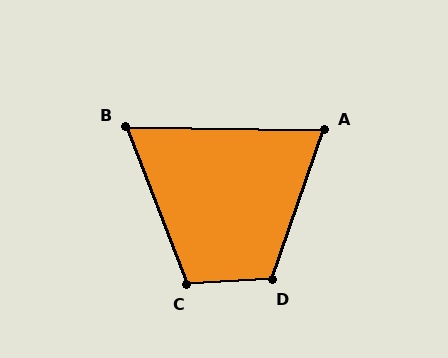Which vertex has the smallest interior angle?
B, at approximately 68 degrees.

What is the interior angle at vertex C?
Approximately 108 degrees (obtuse).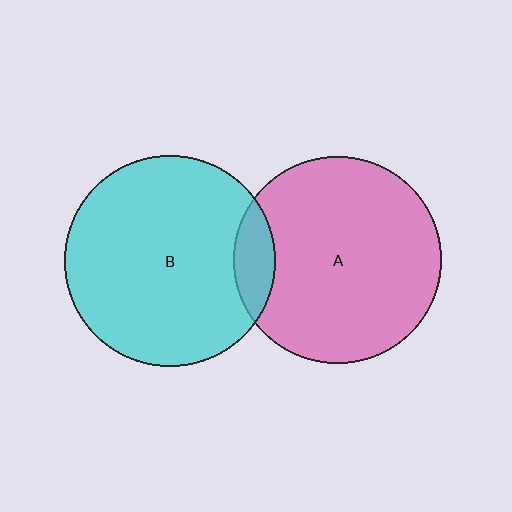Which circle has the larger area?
Circle B (cyan).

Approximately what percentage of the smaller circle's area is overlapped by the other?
Approximately 10%.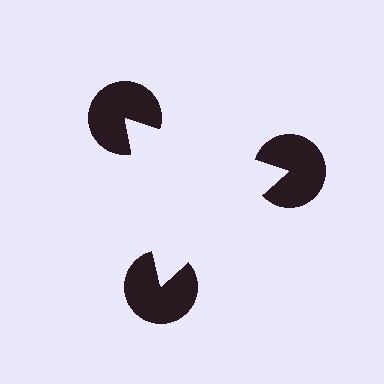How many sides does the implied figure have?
3 sides.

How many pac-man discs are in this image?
There are 3 — one at each vertex of the illusory triangle.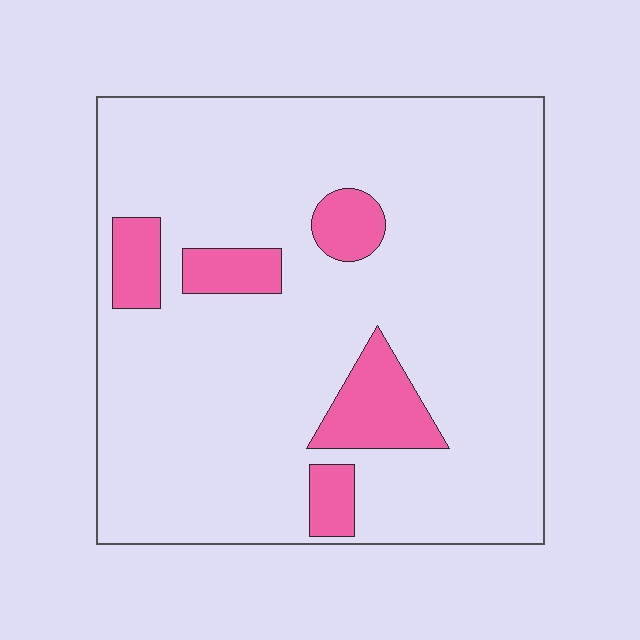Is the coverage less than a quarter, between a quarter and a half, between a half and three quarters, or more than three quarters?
Less than a quarter.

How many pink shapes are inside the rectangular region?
5.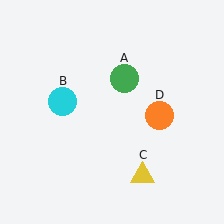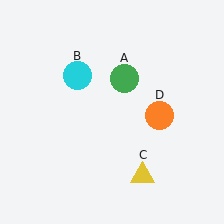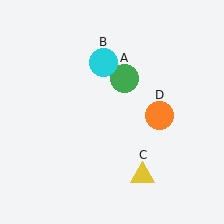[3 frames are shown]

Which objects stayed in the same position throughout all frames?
Green circle (object A) and yellow triangle (object C) and orange circle (object D) remained stationary.